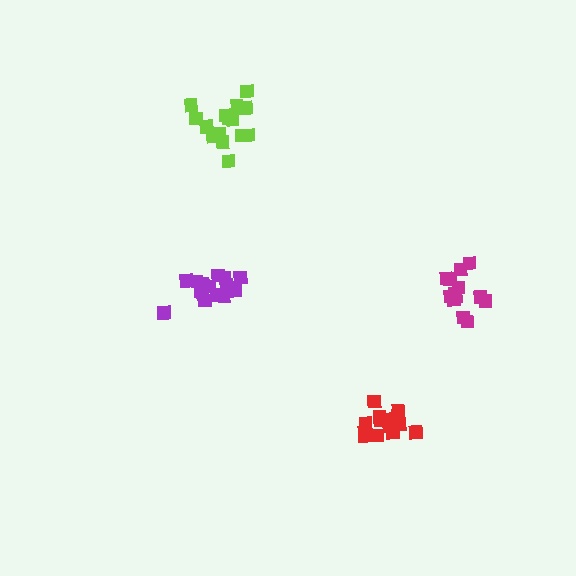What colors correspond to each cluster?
The clusters are colored: purple, red, lime, magenta.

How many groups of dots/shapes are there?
There are 4 groups.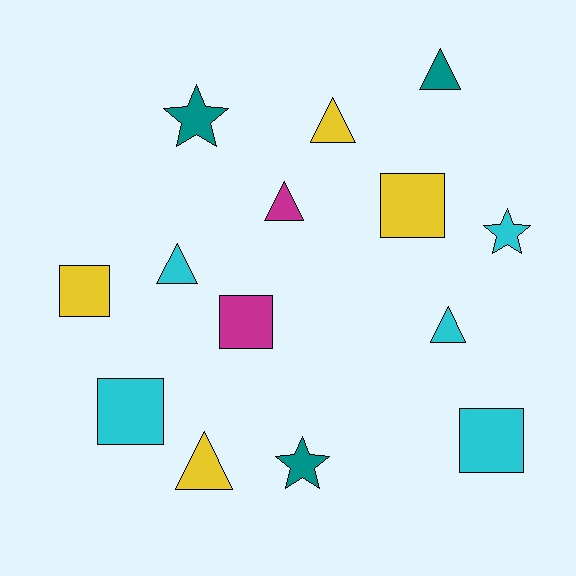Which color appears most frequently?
Cyan, with 5 objects.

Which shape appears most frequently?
Triangle, with 6 objects.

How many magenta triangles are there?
There is 1 magenta triangle.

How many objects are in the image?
There are 14 objects.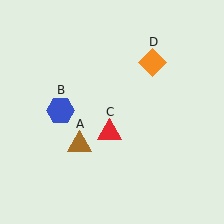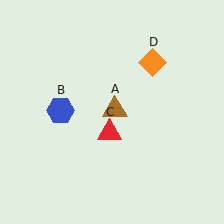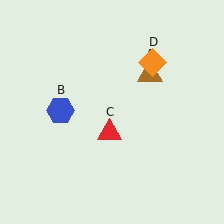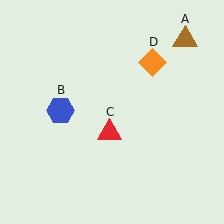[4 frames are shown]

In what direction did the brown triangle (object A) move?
The brown triangle (object A) moved up and to the right.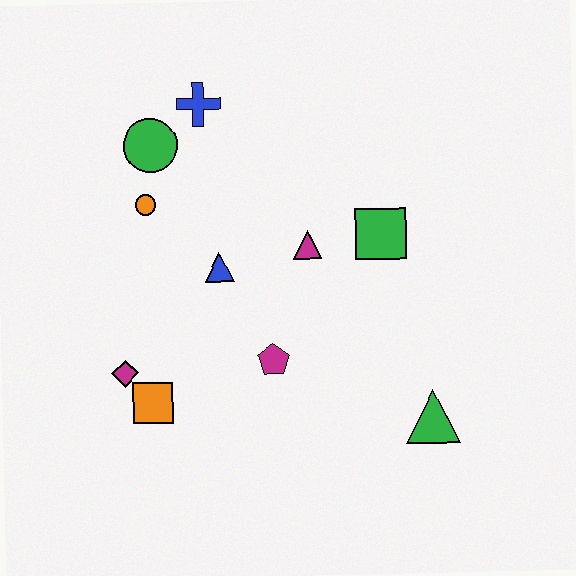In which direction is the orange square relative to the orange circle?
The orange square is below the orange circle.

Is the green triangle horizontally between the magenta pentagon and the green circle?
No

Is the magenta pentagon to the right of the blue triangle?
Yes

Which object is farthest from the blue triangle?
The green triangle is farthest from the blue triangle.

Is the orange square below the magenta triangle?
Yes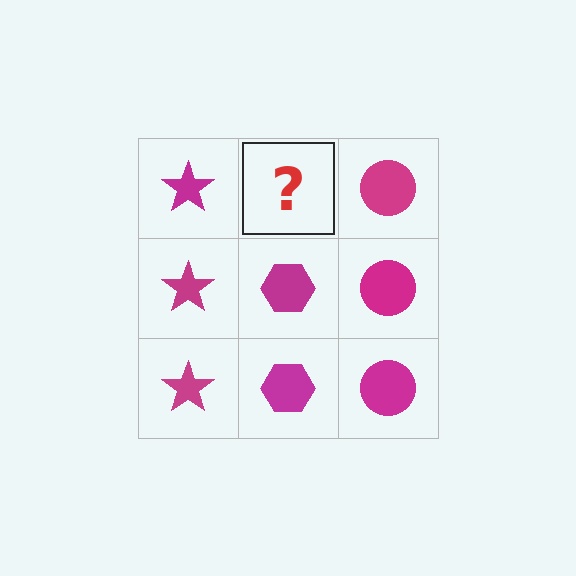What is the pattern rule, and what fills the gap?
The rule is that each column has a consistent shape. The gap should be filled with a magenta hexagon.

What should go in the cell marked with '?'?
The missing cell should contain a magenta hexagon.